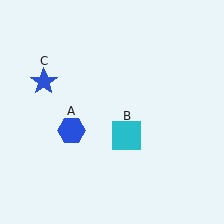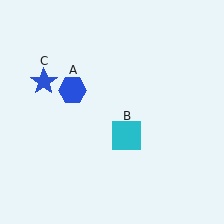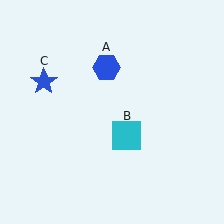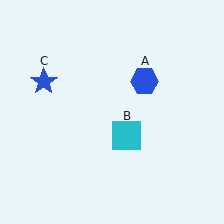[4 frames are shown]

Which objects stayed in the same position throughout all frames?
Cyan square (object B) and blue star (object C) remained stationary.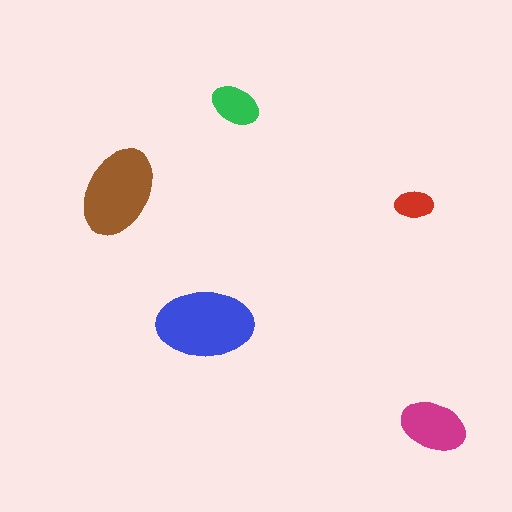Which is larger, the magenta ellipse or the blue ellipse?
The blue one.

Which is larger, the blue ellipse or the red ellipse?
The blue one.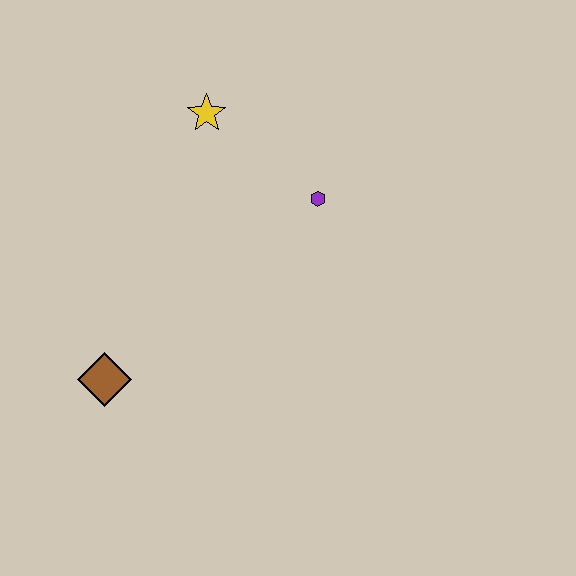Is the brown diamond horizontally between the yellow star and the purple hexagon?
No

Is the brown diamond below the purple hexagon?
Yes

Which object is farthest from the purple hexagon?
The brown diamond is farthest from the purple hexagon.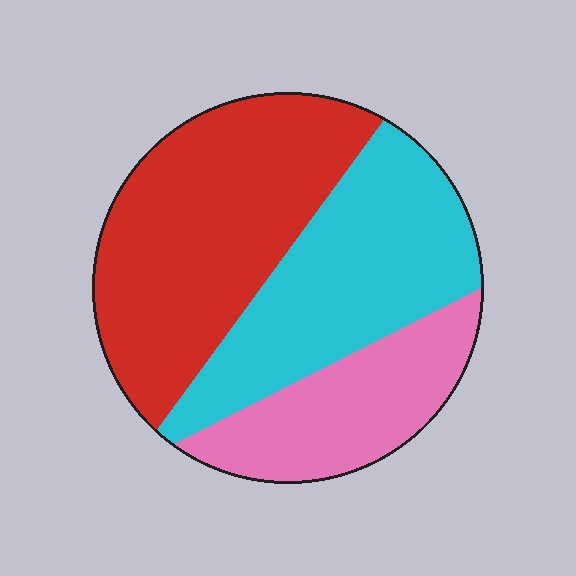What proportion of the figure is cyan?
Cyan covers about 35% of the figure.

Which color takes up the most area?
Red, at roughly 45%.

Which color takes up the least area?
Pink, at roughly 25%.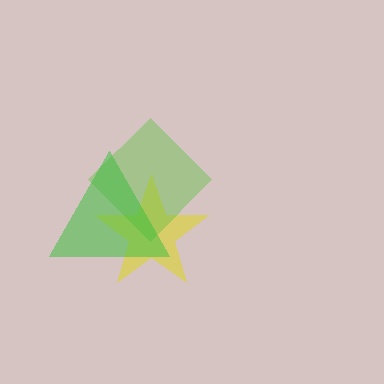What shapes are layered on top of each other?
The layered shapes are: a yellow star, a lime diamond, a green triangle.